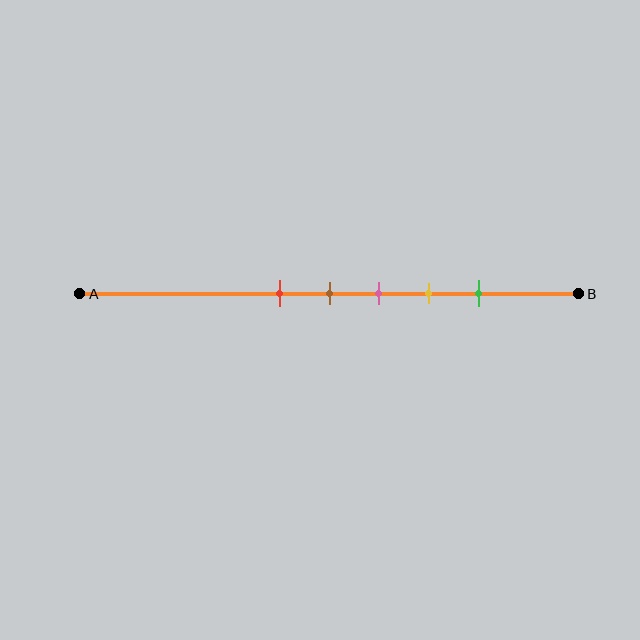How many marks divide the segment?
There are 5 marks dividing the segment.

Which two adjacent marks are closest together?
The red and brown marks are the closest adjacent pair.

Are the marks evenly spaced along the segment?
Yes, the marks are approximately evenly spaced.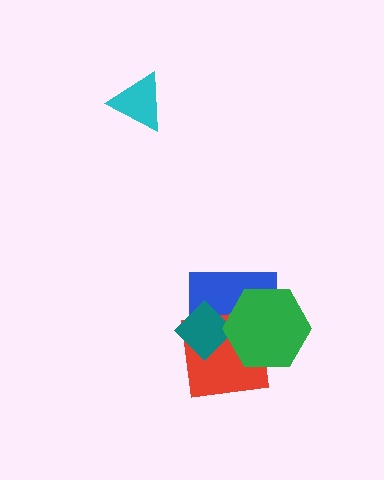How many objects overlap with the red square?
3 objects overlap with the red square.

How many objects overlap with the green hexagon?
3 objects overlap with the green hexagon.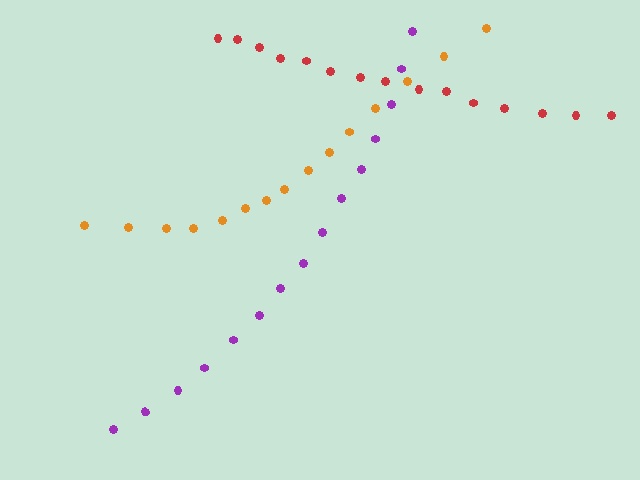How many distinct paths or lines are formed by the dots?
There are 3 distinct paths.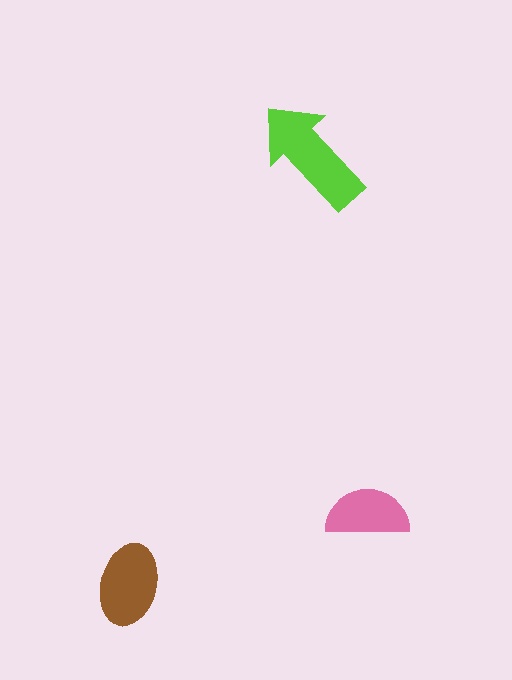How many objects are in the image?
There are 3 objects in the image.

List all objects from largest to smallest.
The lime arrow, the brown ellipse, the pink semicircle.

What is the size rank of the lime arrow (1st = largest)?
1st.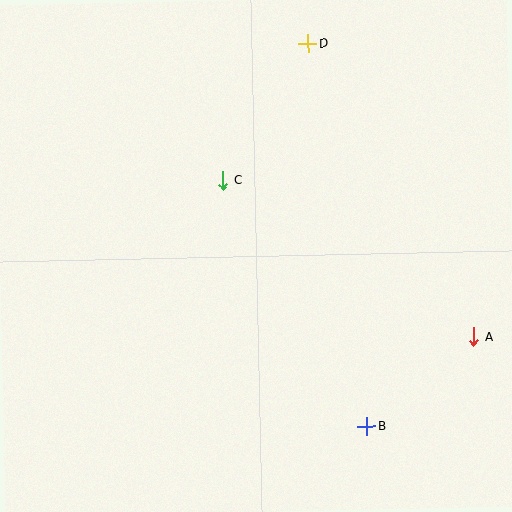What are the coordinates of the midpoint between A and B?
The midpoint between A and B is at (420, 382).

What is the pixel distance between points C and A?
The distance between C and A is 295 pixels.